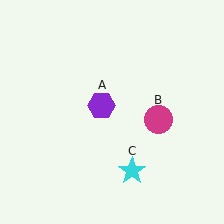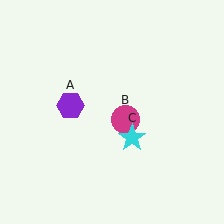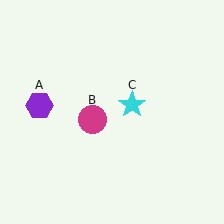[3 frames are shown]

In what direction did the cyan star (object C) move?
The cyan star (object C) moved up.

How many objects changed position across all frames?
3 objects changed position: purple hexagon (object A), magenta circle (object B), cyan star (object C).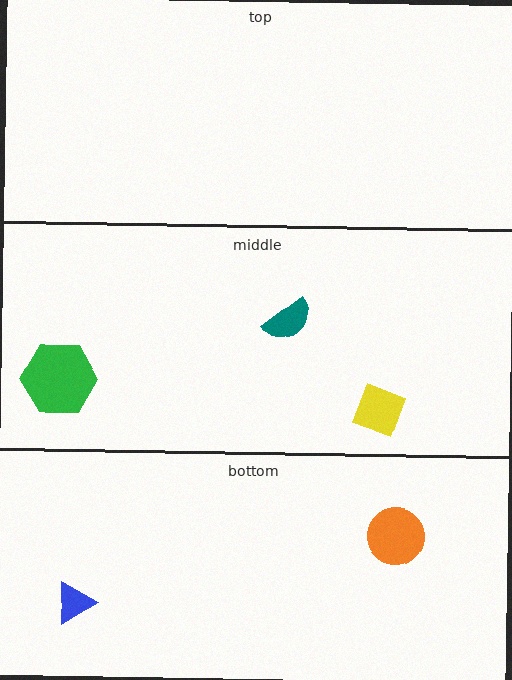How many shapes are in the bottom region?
2.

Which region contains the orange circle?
The bottom region.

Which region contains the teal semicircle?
The middle region.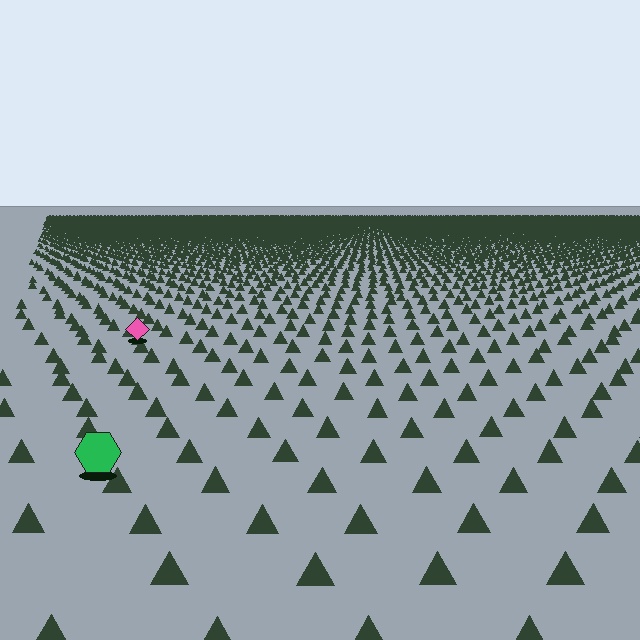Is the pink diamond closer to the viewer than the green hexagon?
No. The green hexagon is closer — you can tell from the texture gradient: the ground texture is coarser near it.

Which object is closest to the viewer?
The green hexagon is closest. The texture marks near it are larger and more spread out.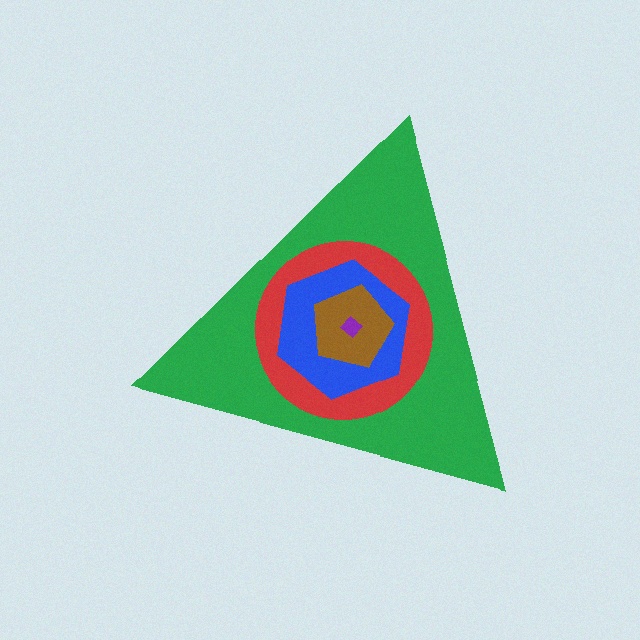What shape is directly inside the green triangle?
The red circle.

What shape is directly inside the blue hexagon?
The brown pentagon.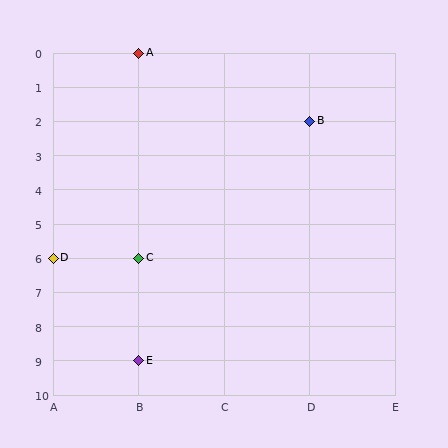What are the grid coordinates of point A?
Point A is at grid coordinates (B, 0).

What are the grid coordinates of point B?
Point B is at grid coordinates (D, 2).